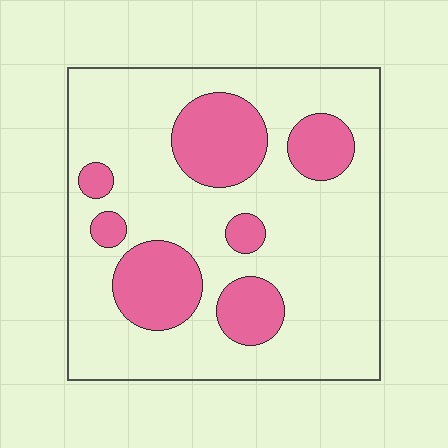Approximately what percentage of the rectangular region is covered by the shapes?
Approximately 25%.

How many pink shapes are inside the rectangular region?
7.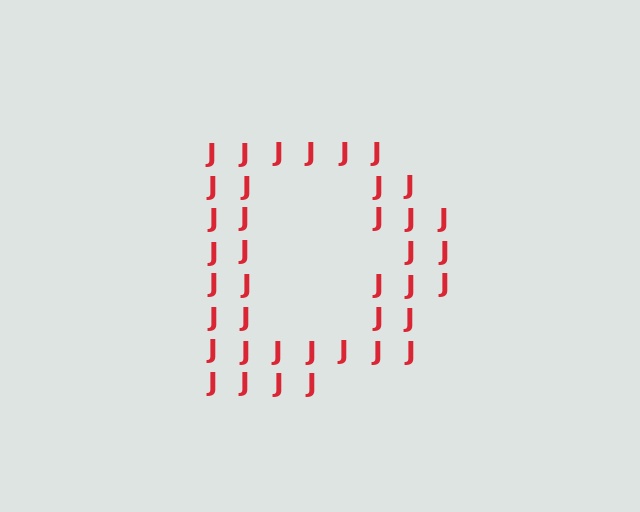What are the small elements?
The small elements are letter J's.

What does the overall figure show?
The overall figure shows the letter D.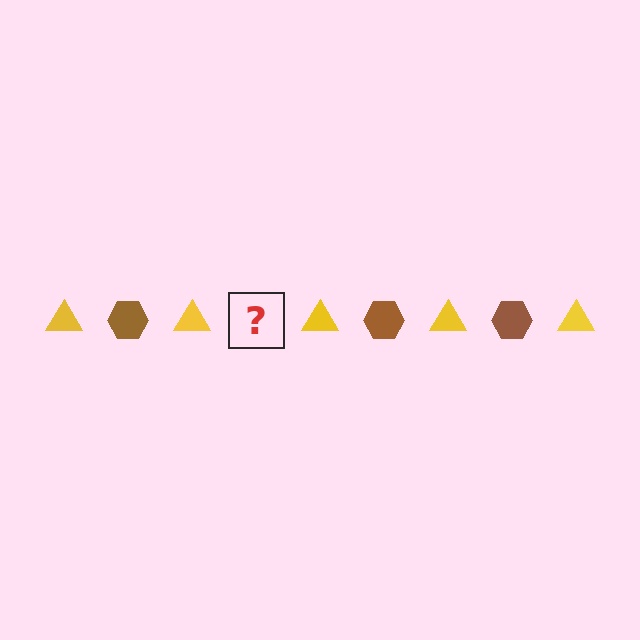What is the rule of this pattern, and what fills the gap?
The rule is that the pattern alternates between yellow triangle and brown hexagon. The gap should be filled with a brown hexagon.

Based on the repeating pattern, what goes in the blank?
The blank should be a brown hexagon.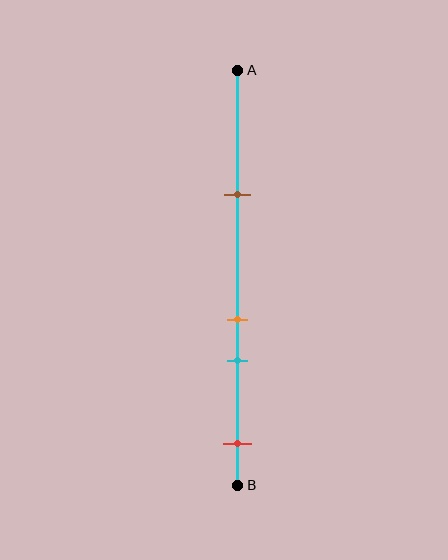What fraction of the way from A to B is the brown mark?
The brown mark is approximately 30% (0.3) of the way from A to B.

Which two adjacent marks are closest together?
The orange and cyan marks are the closest adjacent pair.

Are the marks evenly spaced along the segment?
No, the marks are not evenly spaced.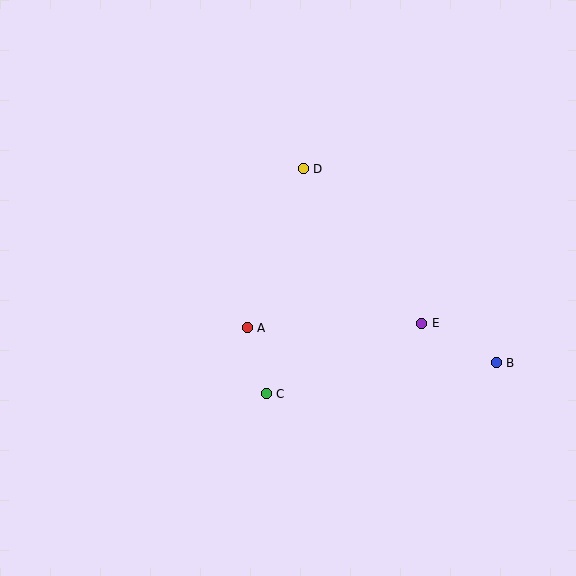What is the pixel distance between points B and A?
The distance between B and A is 252 pixels.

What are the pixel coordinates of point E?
Point E is at (422, 323).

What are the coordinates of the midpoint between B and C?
The midpoint between B and C is at (381, 378).